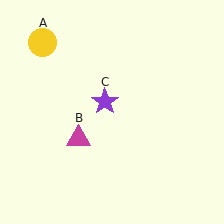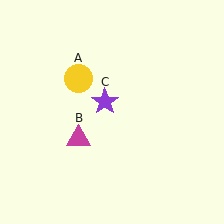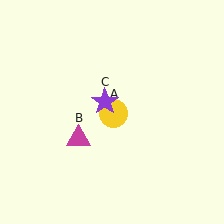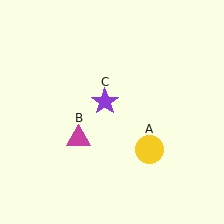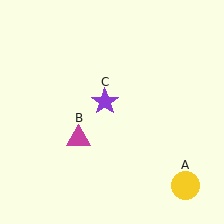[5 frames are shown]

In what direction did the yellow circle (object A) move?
The yellow circle (object A) moved down and to the right.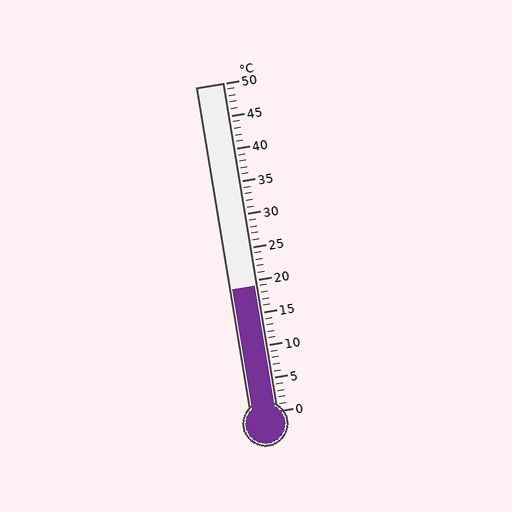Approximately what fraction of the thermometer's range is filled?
The thermometer is filled to approximately 40% of its range.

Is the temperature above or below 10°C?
The temperature is above 10°C.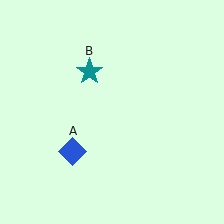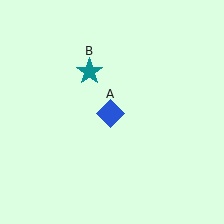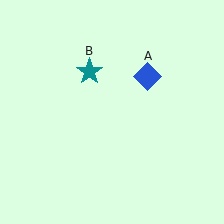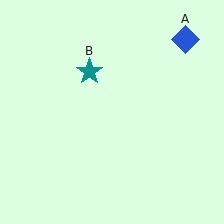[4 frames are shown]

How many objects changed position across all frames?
1 object changed position: blue diamond (object A).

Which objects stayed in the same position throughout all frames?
Teal star (object B) remained stationary.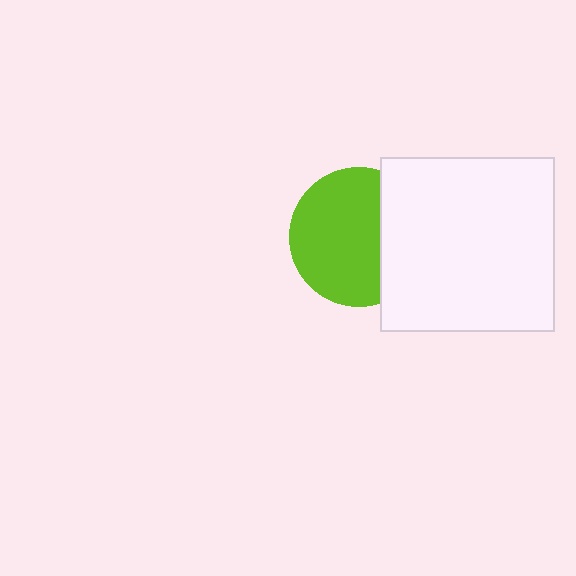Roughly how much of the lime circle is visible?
Most of it is visible (roughly 68%).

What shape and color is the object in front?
The object in front is a white square.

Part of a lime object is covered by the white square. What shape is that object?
It is a circle.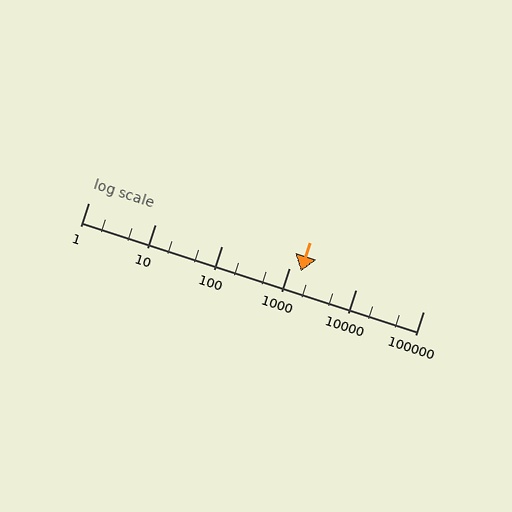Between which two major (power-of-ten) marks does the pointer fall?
The pointer is between 1000 and 10000.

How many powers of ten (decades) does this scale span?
The scale spans 5 decades, from 1 to 100000.